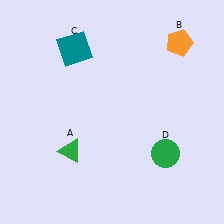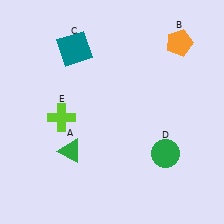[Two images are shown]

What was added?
A lime cross (E) was added in Image 2.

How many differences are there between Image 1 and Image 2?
There is 1 difference between the two images.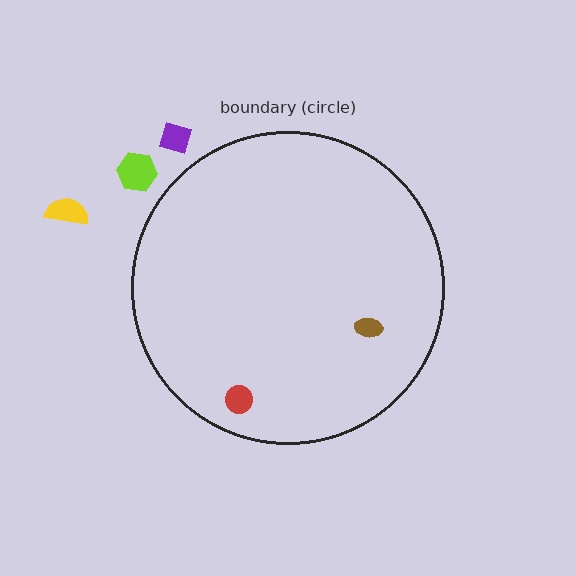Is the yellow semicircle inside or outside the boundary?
Outside.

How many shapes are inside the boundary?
2 inside, 3 outside.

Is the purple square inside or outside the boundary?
Outside.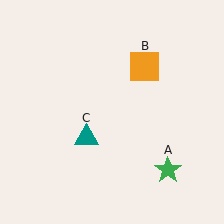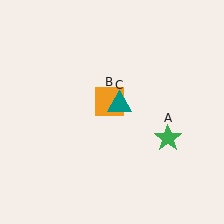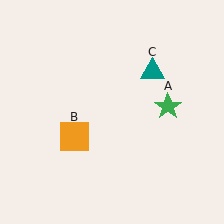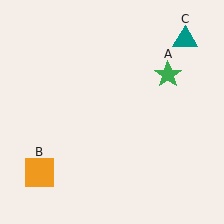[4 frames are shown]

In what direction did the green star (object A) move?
The green star (object A) moved up.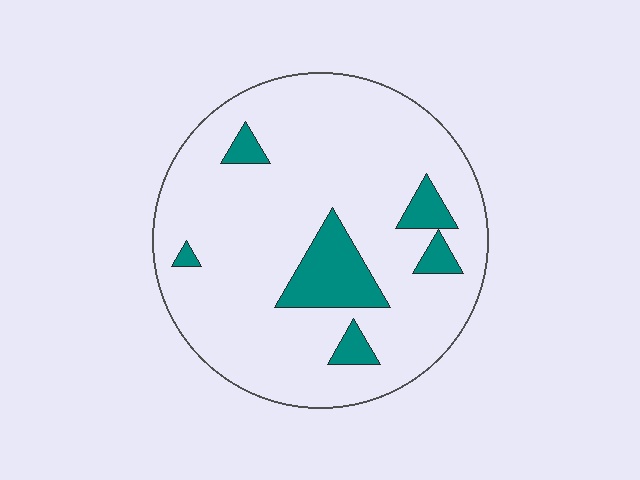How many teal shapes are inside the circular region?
6.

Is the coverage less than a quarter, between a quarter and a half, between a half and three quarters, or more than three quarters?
Less than a quarter.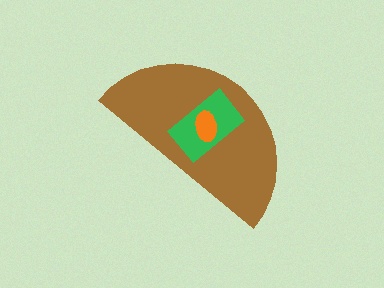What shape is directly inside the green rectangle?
The orange ellipse.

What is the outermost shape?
The brown semicircle.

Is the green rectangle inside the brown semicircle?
Yes.